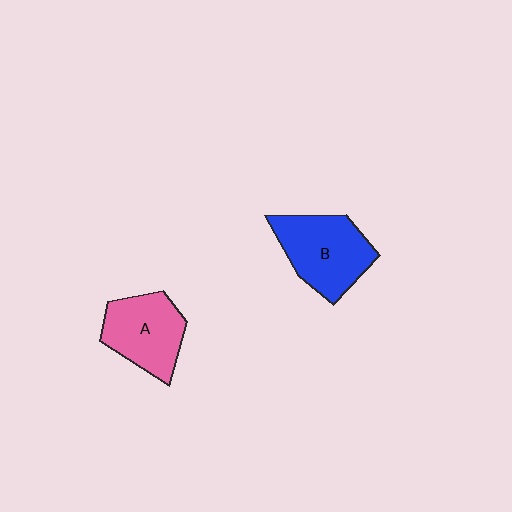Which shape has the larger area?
Shape B (blue).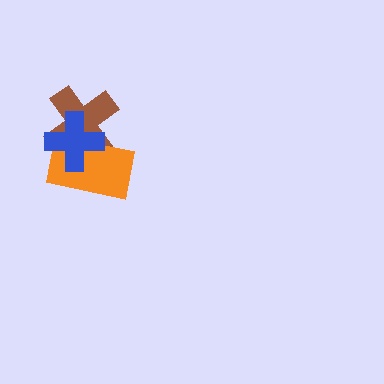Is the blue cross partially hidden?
No, no other shape covers it.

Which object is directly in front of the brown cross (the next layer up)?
The orange rectangle is directly in front of the brown cross.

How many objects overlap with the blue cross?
2 objects overlap with the blue cross.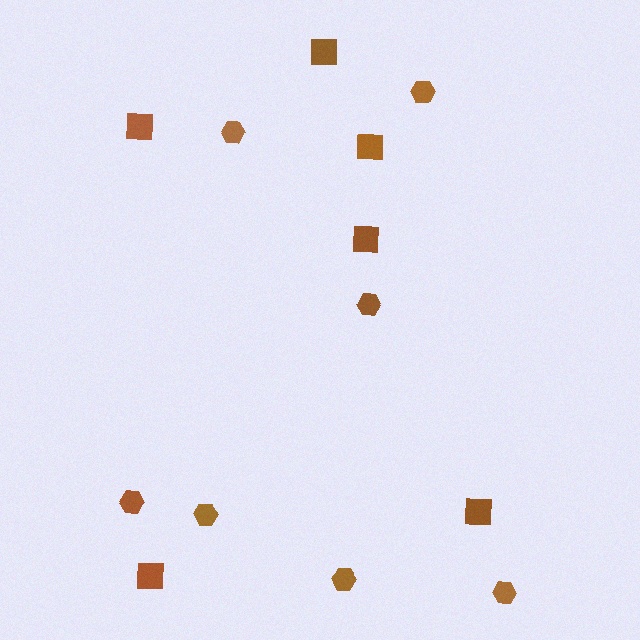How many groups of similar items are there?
There are 2 groups: one group of squares (6) and one group of hexagons (7).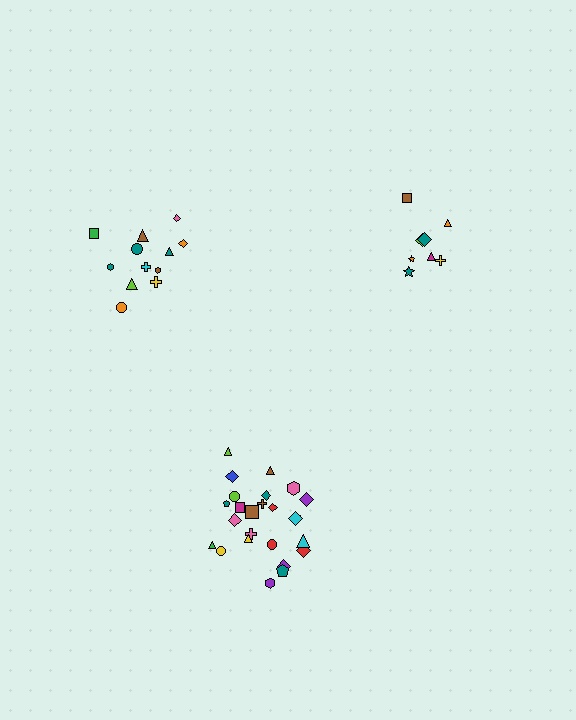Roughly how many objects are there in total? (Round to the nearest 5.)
Roughly 45 objects in total.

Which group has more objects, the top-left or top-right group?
The top-left group.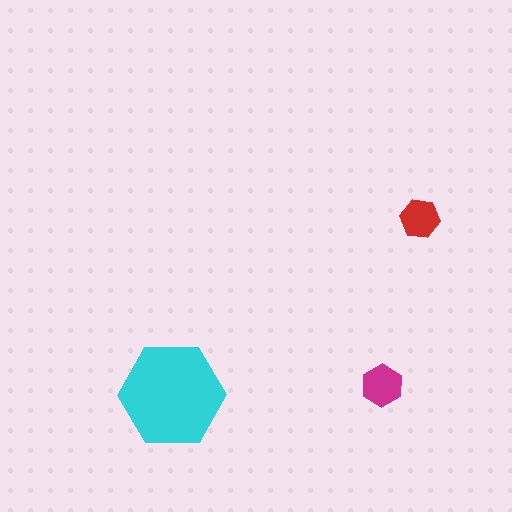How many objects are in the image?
There are 3 objects in the image.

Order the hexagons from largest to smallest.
the cyan one, the magenta one, the red one.